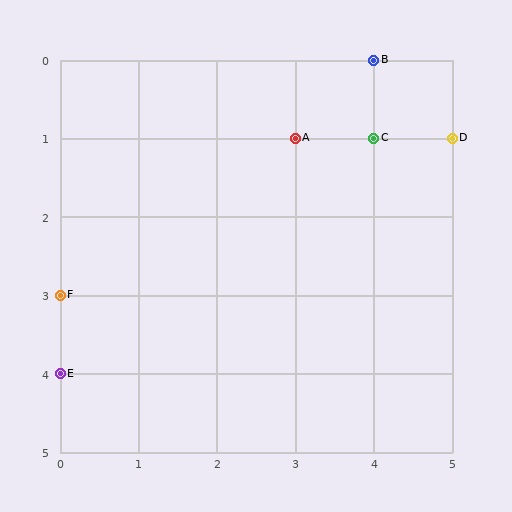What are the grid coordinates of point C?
Point C is at grid coordinates (4, 1).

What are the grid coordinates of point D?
Point D is at grid coordinates (5, 1).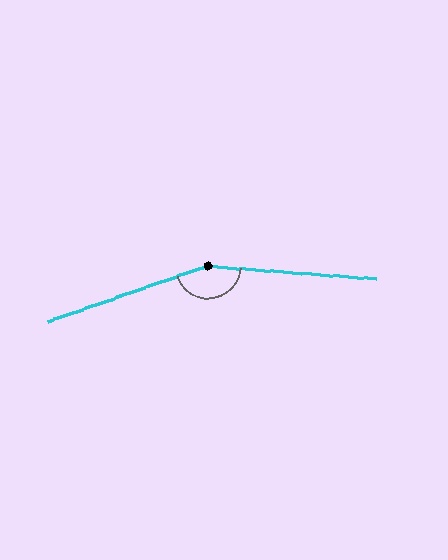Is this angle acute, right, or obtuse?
It is obtuse.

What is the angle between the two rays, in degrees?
Approximately 157 degrees.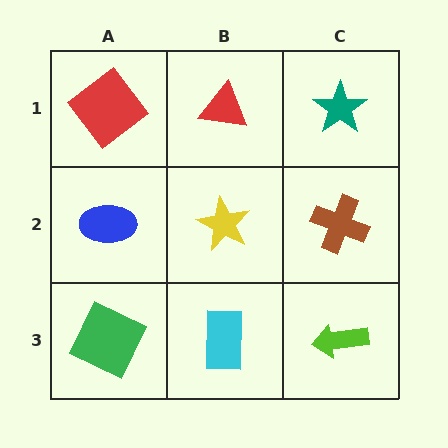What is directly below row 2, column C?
A lime arrow.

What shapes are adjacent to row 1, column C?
A brown cross (row 2, column C), a red triangle (row 1, column B).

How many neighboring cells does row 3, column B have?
3.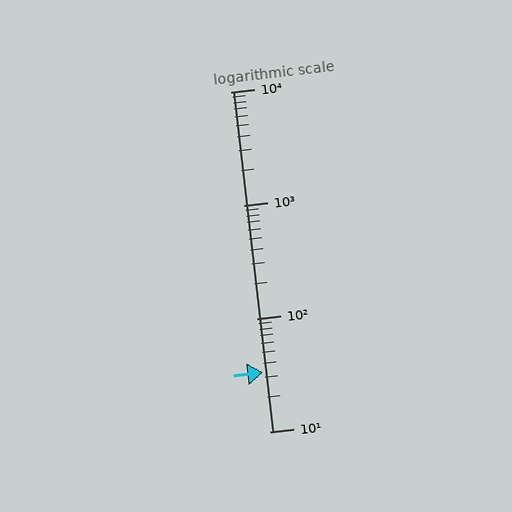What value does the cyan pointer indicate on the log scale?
The pointer indicates approximately 33.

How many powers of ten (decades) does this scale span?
The scale spans 3 decades, from 10 to 10000.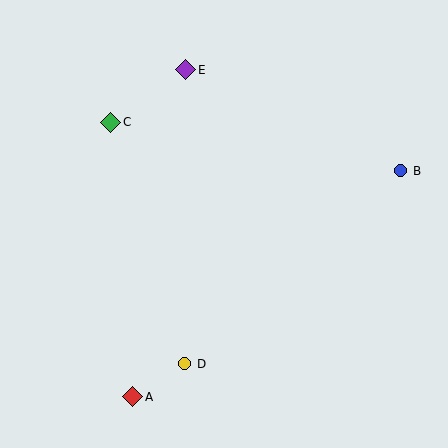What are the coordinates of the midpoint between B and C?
The midpoint between B and C is at (256, 147).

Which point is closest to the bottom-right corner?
Point D is closest to the bottom-right corner.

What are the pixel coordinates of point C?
Point C is at (111, 122).